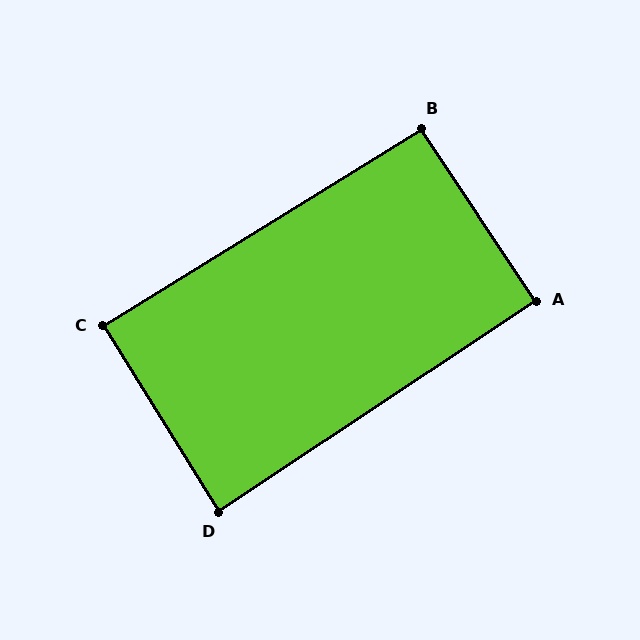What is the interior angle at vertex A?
Approximately 90 degrees (approximately right).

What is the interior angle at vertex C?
Approximately 90 degrees (approximately right).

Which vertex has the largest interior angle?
B, at approximately 92 degrees.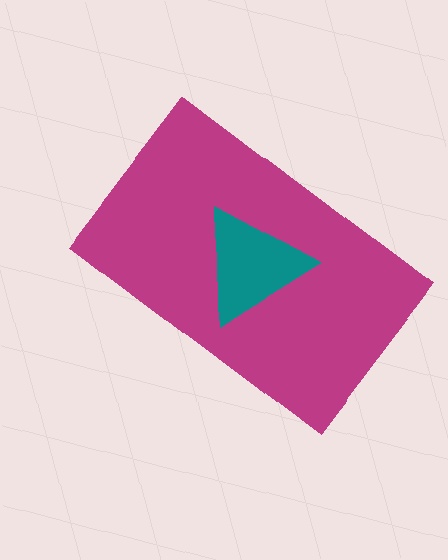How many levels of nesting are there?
2.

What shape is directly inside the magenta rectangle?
The teal triangle.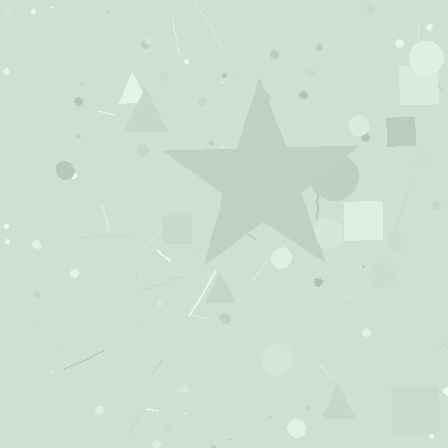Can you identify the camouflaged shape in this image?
The camouflaged shape is a star.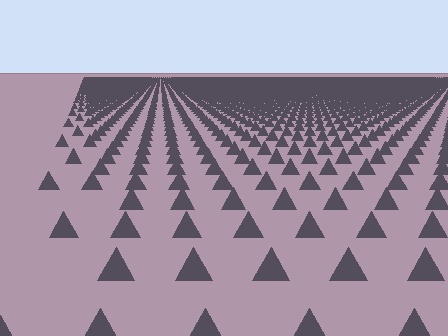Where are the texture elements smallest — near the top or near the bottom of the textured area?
Near the top.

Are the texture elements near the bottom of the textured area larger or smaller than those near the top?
Larger. Near the bottom, elements are closer to the viewer and appear at a bigger on-screen size.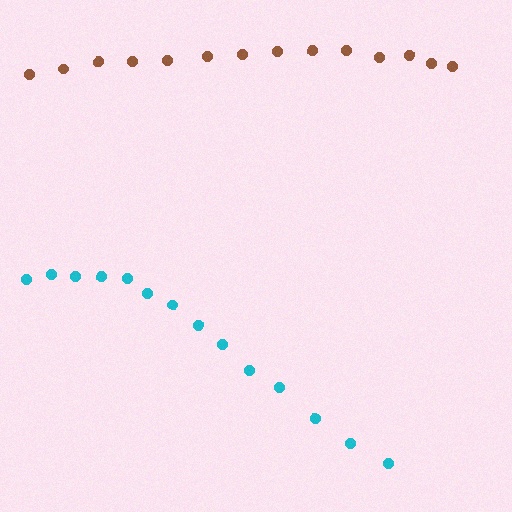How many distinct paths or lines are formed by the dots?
There are 2 distinct paths.